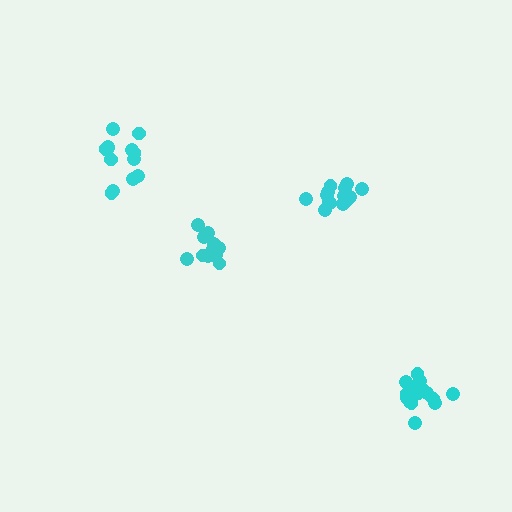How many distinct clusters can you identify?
There are 4 distinct clusters.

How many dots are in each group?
Group 1: 13 dots, Group 2: 14 dots, Group 3: 14 dots, Group 4: 15 dots (56 total).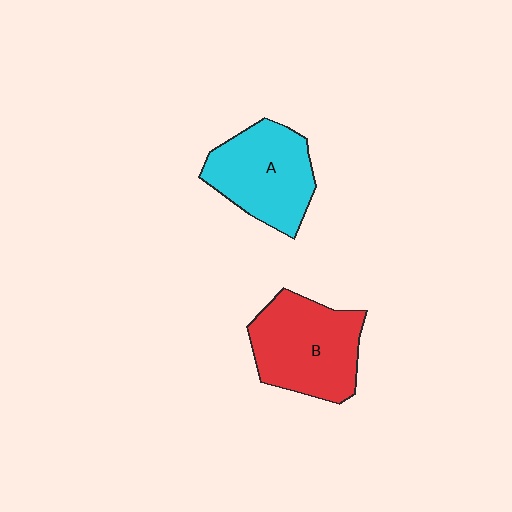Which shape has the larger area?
Shape B (red).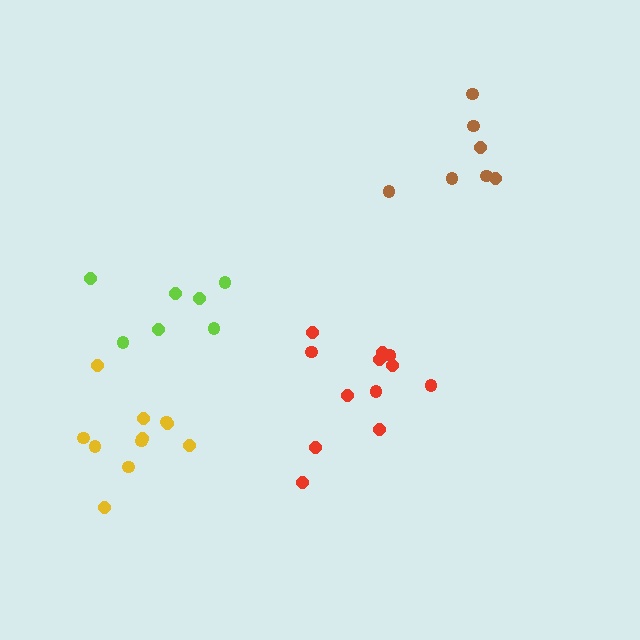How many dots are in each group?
Group 1: 7 dots, Group 2: 7 dots, Group 3: 11 dots, Group 4: 12 dots (37 total).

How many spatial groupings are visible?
There are 4 spatial groupings.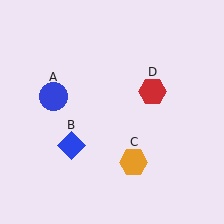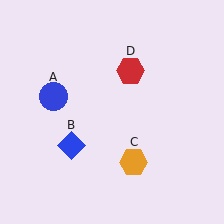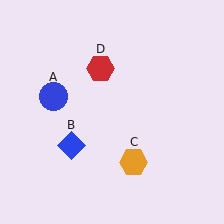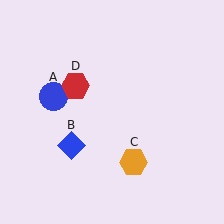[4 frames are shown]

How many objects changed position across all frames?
1 object changed position: red hexagon (object D).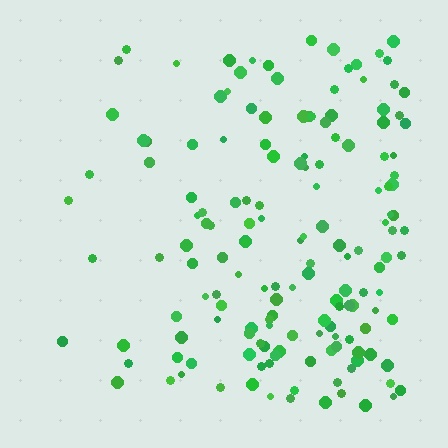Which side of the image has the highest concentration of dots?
The right.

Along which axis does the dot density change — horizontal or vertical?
Horizontal.